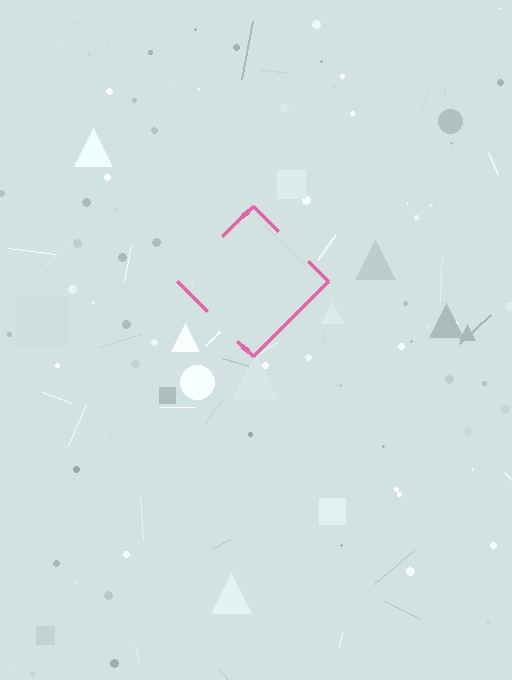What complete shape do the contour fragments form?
The contour fragments form a diamond.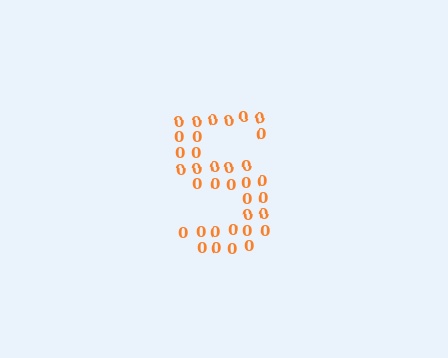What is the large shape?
The large shape is the letter S.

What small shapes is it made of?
It is made of small digit 0's.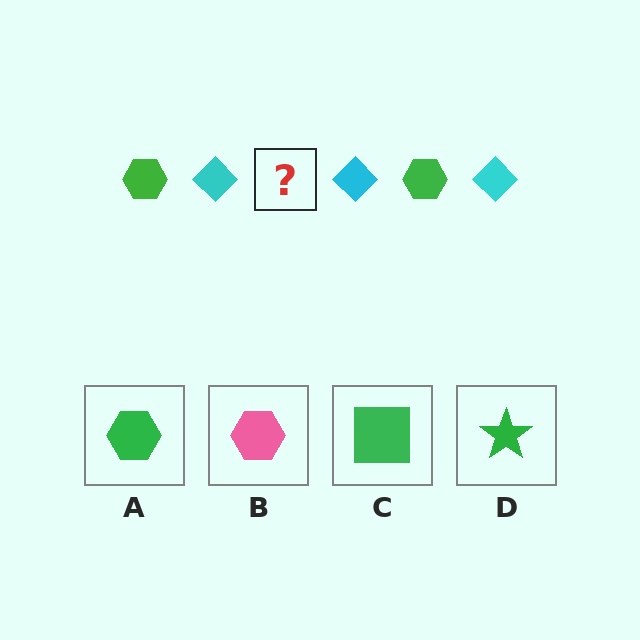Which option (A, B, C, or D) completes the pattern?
A.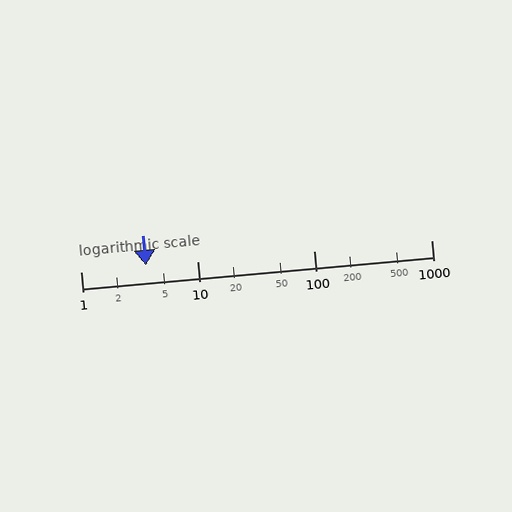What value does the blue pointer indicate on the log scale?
The pointer indicates approximately 3.6.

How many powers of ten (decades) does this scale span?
The scale spans 3 decades, from 1 to 1000.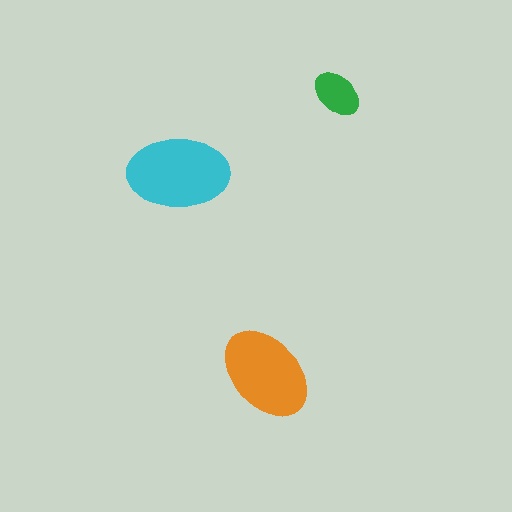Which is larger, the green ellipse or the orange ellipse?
The orange one.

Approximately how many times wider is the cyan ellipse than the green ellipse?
About 2 times wider.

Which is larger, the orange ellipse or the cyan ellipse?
The cyan one.